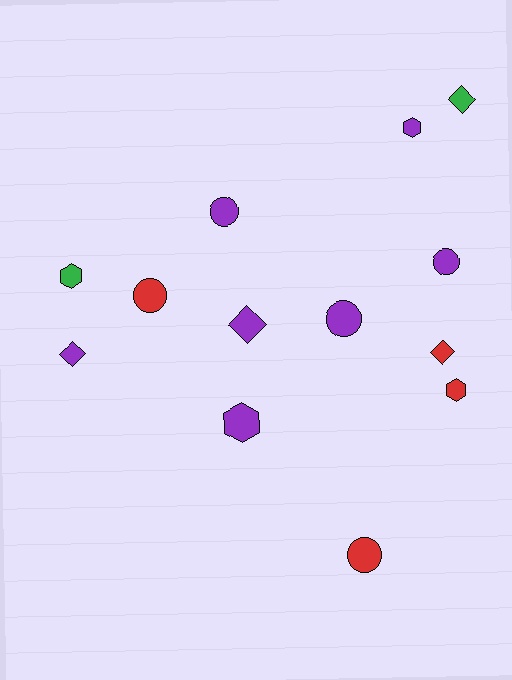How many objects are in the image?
There are 13 objects.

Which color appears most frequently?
Purple, with 7 objects.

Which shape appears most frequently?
Circle, with 5 objects.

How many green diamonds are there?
There is 1 green diamond.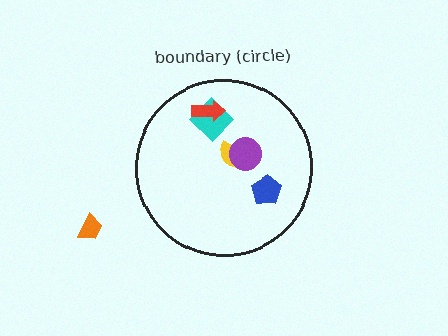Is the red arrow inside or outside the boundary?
Inside.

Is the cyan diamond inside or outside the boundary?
Inside.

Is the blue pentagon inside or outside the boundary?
Inside.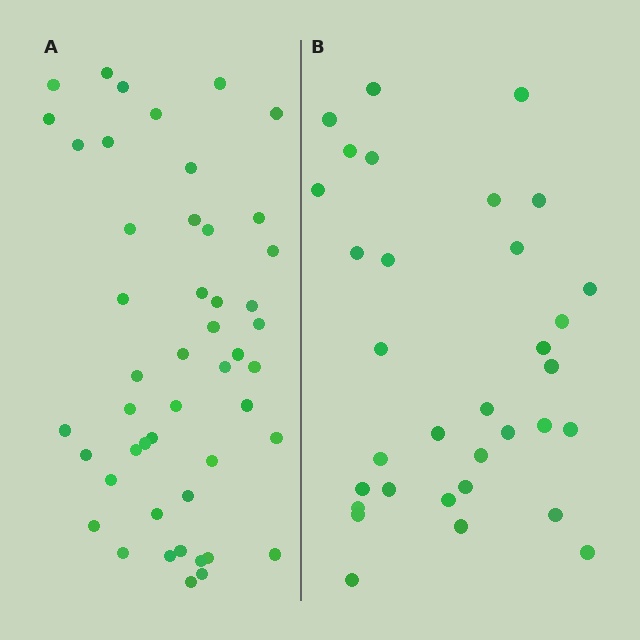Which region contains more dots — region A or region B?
Region A (the left region) has more dots.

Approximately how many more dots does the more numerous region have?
Region A has approximately 15 more dots than region B.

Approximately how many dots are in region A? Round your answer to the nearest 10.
About 50 dots. (The exact count is 48, which rounds to 50.)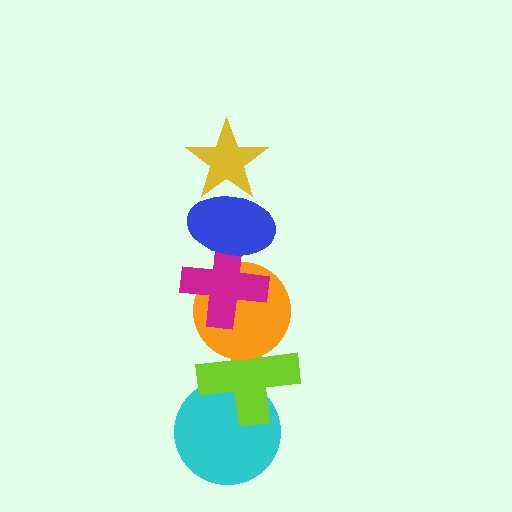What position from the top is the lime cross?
The lime cross is 5th from the top.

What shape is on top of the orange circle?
The magenta cross is on top of the orange circle.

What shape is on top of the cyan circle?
The lime cross is on top of the cyan circle.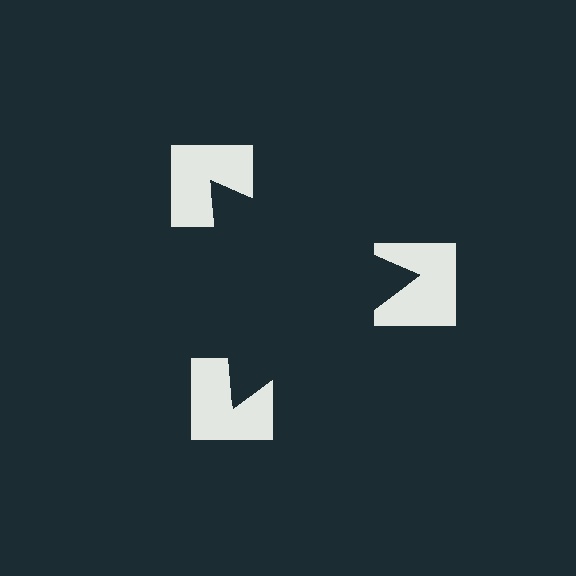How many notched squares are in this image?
There are 3 — one at each vertex of the illusory triangle.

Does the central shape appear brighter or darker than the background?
It typically appears slightly darker than the background, even though no actual brightness change is drawn.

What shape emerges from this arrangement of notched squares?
An illusory triangle — its edges are inferred from the aligned wedge cuts in the notched squares, not physically drawn.